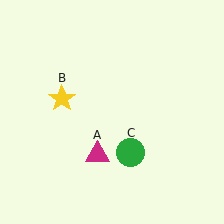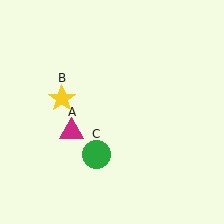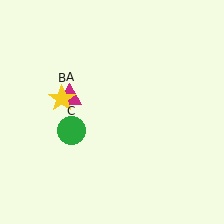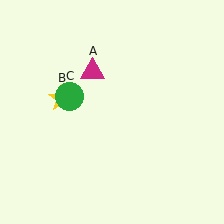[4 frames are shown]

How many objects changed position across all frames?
2 objects changed position: magenta triangle (object A), green circle (object C).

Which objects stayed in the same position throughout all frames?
Yellow star (object B) remained stationary.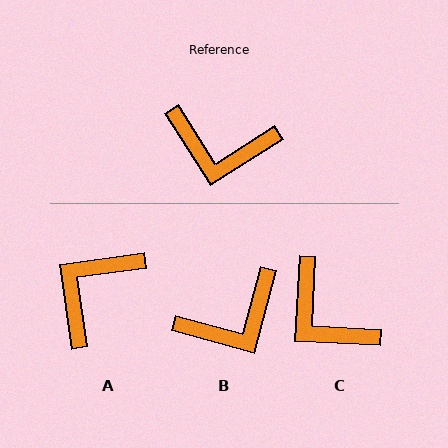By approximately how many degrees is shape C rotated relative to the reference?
Approximately 35 degrees clockwise.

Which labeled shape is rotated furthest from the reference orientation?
A, about 114 degrees away.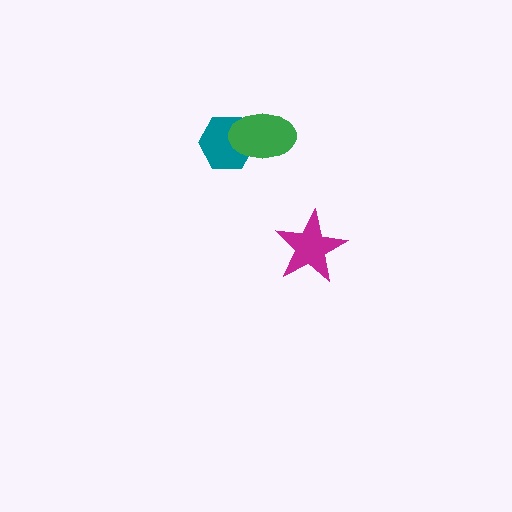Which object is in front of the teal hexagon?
The green ellipse is in front of the teal hexagon.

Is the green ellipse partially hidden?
No, no other shape covers it.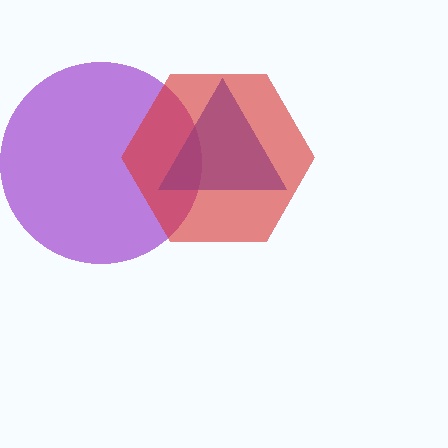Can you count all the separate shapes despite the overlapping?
Yes, there are 3 separate shapes.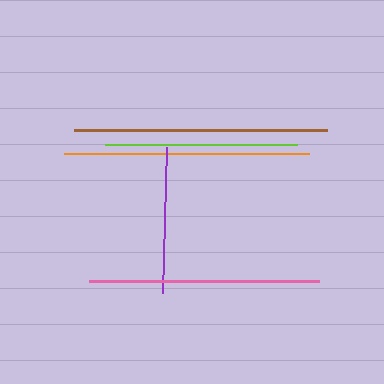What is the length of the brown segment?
The brown segment is approximately 253 pixels long.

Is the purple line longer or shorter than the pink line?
The pink line is longer than the purple line.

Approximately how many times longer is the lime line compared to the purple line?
The lime line is approximately 1.3 times the length of the purple line.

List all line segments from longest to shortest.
From longest to shortest: brown, orange, pink, lime, purple.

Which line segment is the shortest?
The purple line is the shortest at approximately 146 pixels.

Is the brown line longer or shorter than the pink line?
The brown line is longer than the pink line.